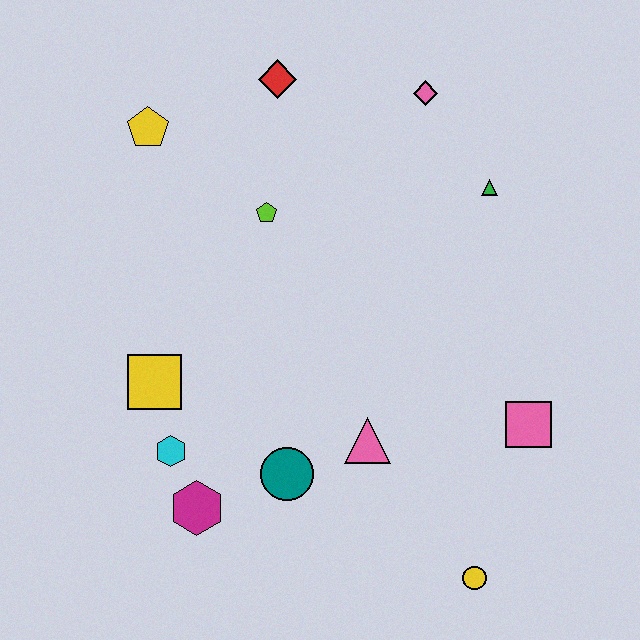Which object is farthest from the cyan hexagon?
The pink diamond is farthest from the cyan hexagon.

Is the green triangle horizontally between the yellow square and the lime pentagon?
No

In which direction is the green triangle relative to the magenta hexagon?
The green triangle is above the magenta hexagon.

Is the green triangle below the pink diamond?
Yes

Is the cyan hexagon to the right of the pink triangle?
No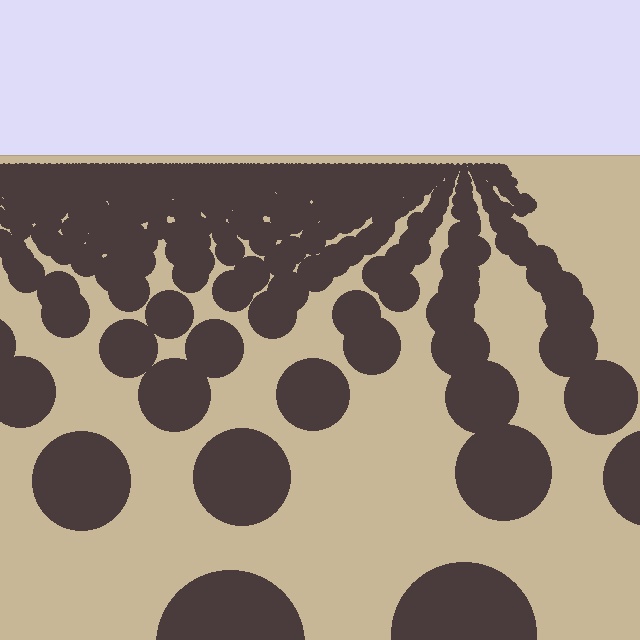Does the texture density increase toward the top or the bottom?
Density increases toward the top.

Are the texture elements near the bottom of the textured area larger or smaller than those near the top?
Larger. Near the bottom, elements are closer to the viewer and appear at a bigger on-screen size.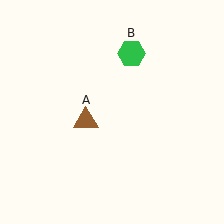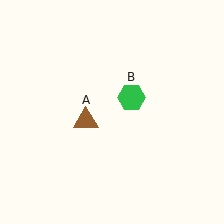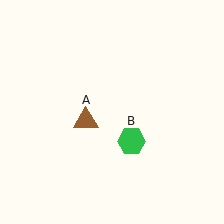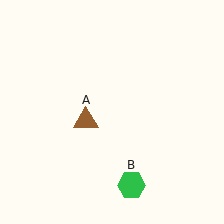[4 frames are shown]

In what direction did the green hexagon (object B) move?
The green hexagon (object B) moved down.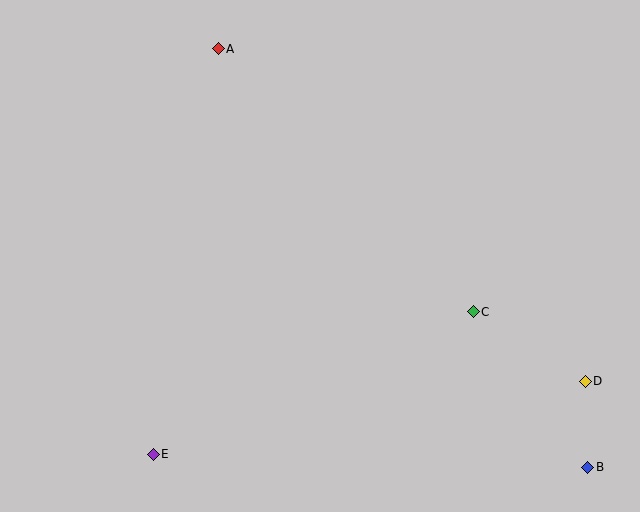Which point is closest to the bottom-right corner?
Point B is closest to the bottom-right corner.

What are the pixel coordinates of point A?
Point A is at (218, 49).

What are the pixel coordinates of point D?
Point D is at (585, 381).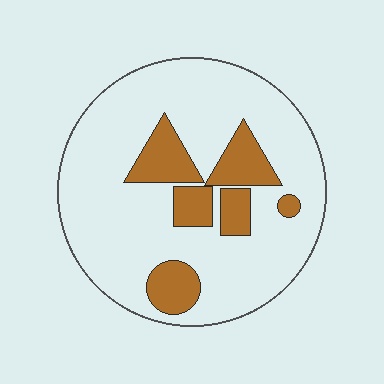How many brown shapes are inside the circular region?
6.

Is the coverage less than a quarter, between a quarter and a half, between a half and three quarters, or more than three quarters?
Less than a quarter.